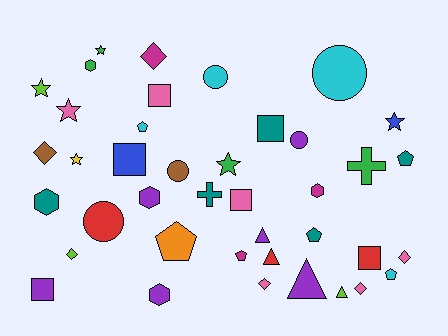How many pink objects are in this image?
There are 6 pink objects.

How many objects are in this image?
There are 40 objects.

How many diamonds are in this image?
There are 6 diamonds.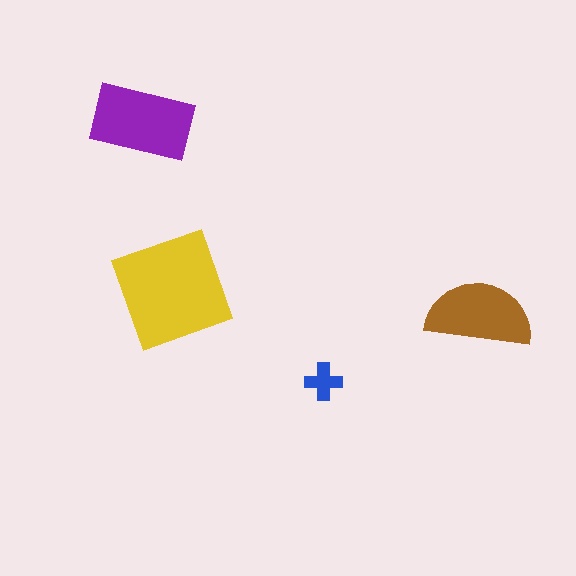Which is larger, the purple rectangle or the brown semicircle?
The purple rectangle.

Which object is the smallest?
The blue cross.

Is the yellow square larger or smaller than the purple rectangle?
Larger.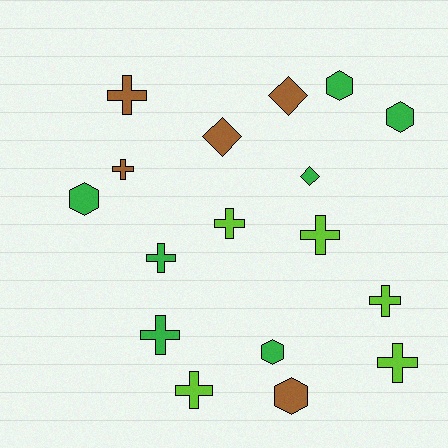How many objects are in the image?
There are 17 objects.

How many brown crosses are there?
There are 2 brown crosses.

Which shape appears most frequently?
Cross, with 9 objects.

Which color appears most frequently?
Green, with 7 objects.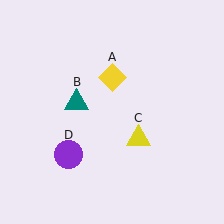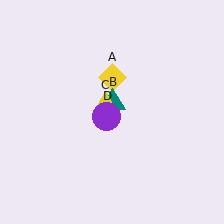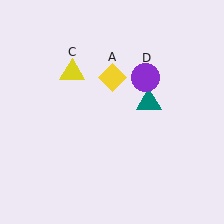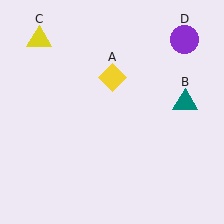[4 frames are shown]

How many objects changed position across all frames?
3 objects changed position: teal triangle (object B), yellow triangle (object C), purple circle (object D).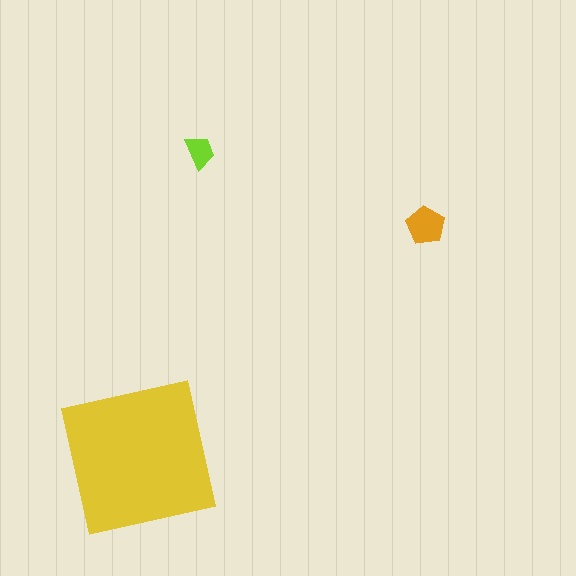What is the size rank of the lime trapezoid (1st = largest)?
3rd.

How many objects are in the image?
There are 3 objects in the image.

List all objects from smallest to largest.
The lime trapezoid, the orange pentagon, the yellow square.